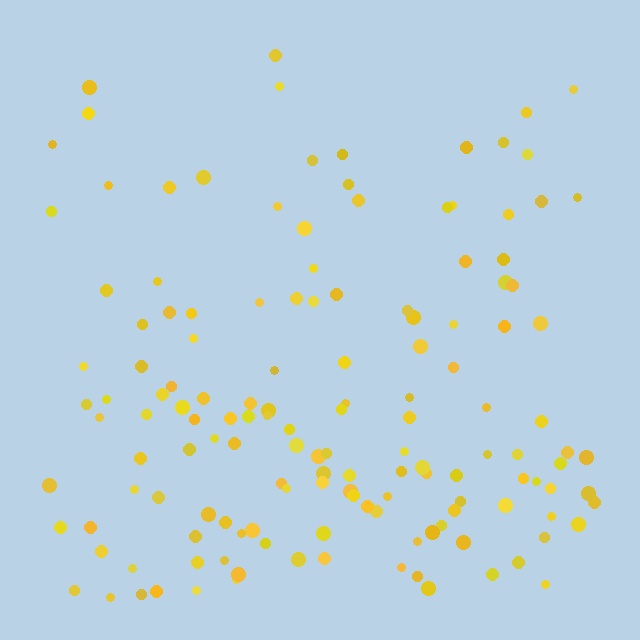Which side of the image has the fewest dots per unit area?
The top.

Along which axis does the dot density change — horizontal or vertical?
Vertical.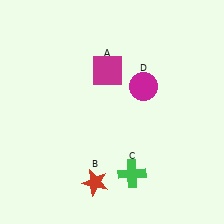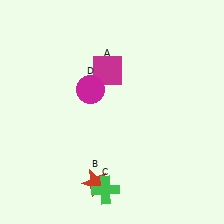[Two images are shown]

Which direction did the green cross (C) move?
The green cross (C) moved left.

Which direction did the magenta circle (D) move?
The magenta circle (D) moved left.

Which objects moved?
The objects that moved are: the green cross (C), the magenta circle (D).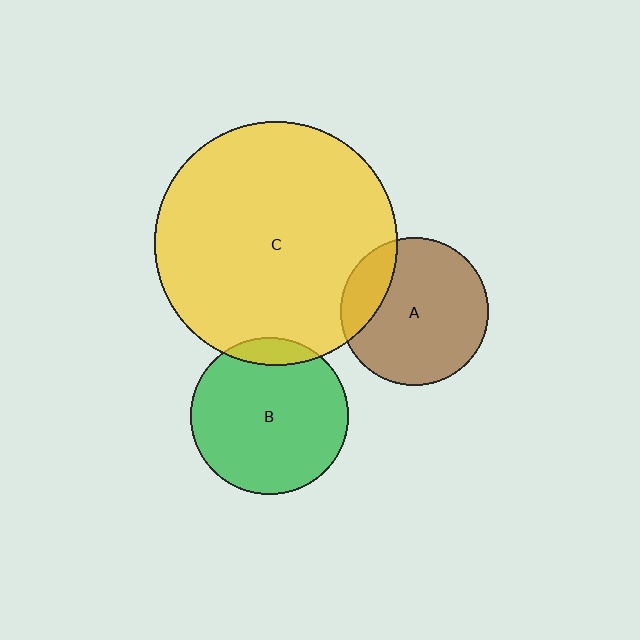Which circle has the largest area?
Circle C (yellow).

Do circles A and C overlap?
Yes.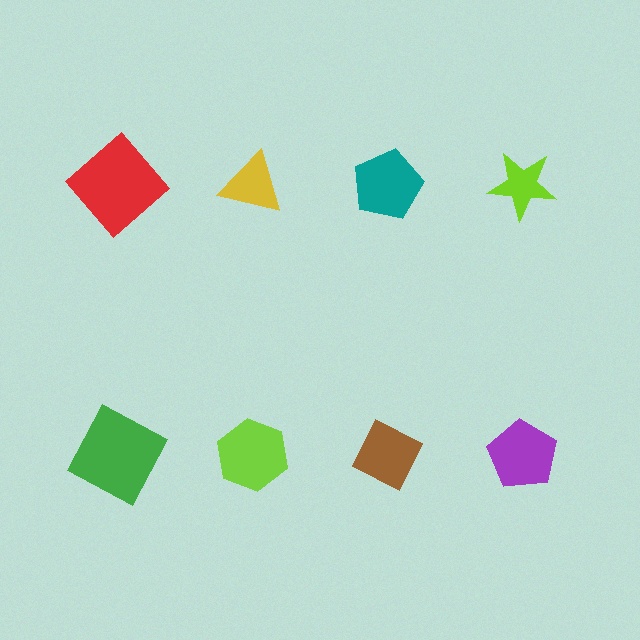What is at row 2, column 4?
A purple pentagon.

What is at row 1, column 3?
A teal pentagon.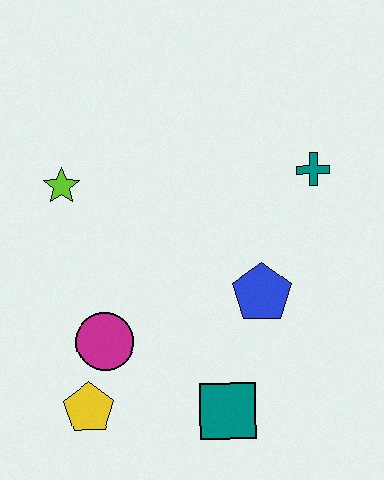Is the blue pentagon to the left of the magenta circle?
No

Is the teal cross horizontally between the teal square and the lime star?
No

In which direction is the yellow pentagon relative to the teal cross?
The yellow pentagon is below the teal cross.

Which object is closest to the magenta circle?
The yellow pentagon is closest to the magenta circle.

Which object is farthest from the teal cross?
The yellow pentagon is farthest from the teal cross.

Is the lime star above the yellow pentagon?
Yes